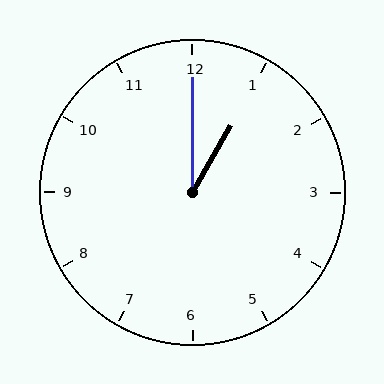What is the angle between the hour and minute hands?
Approximately 30 degrees.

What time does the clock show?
1:00.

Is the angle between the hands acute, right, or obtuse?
It is acute.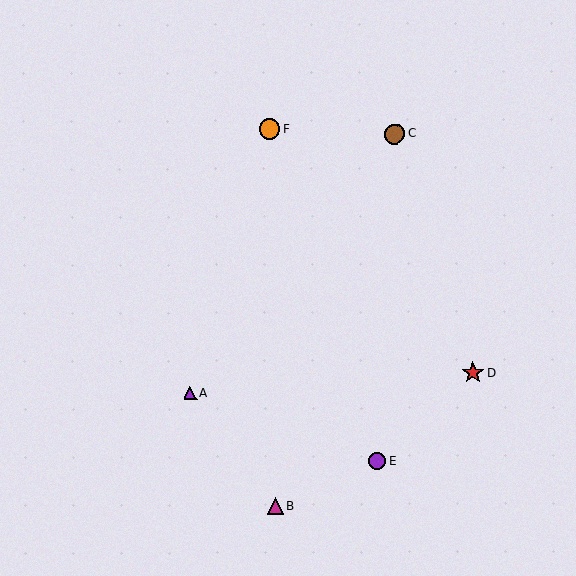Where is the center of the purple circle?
The center of the purple circle is at (377, 461).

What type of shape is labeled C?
Shape C is a brown circle.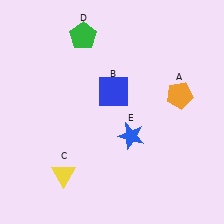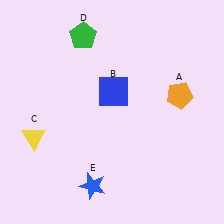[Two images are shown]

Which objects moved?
The objects that moved are: the yellow triangle (C), the blue star (E).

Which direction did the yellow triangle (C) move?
The yellow triangle (C) moved up.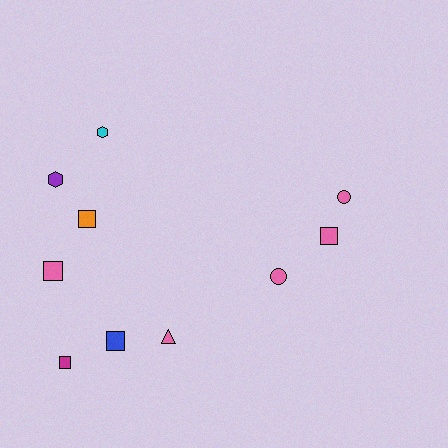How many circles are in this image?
There are 2 circles.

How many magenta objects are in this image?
There is 1 magenta object.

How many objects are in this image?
There are 10 objects.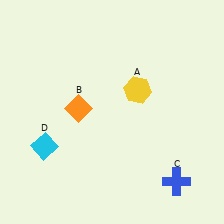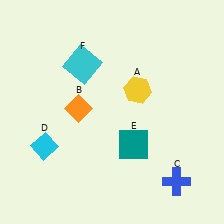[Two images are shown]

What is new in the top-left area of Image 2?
A cyan square (F) was added in the top-left area of Image 2.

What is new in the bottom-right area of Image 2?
A teal square (E) was added in the bottom-right area of Image 2.